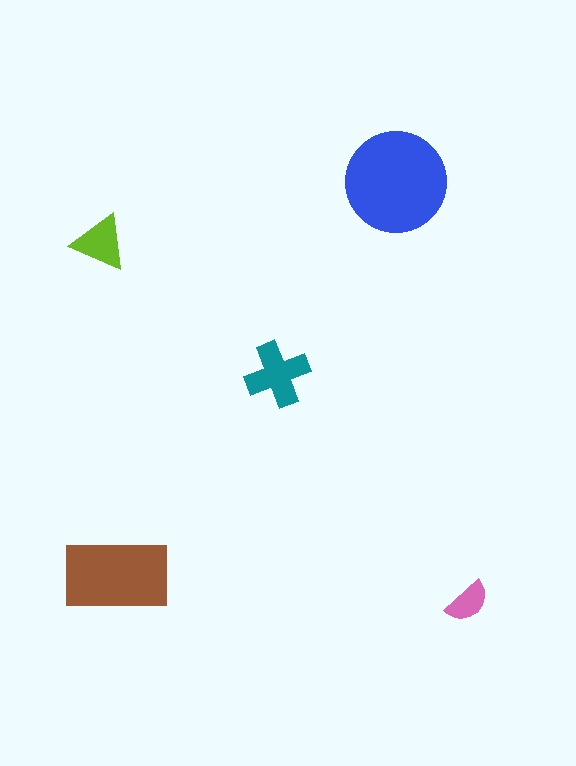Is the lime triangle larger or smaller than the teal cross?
Smaller.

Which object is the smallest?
The pink semicircle.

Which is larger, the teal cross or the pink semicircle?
The teal cross.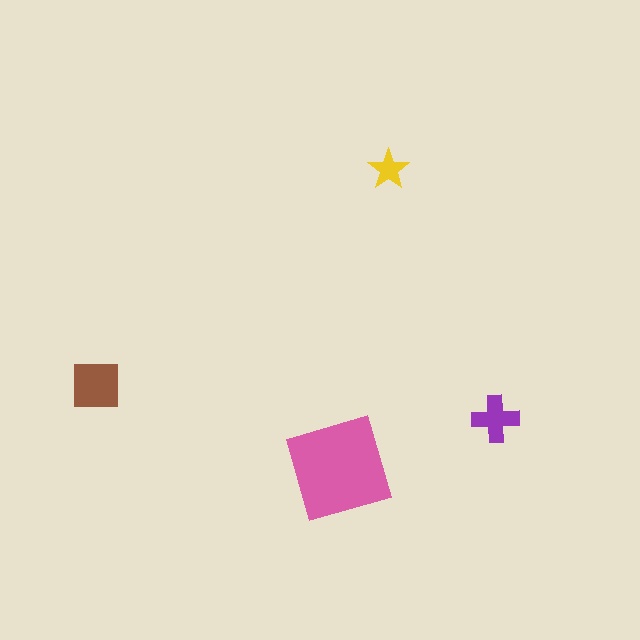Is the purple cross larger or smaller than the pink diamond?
Smaller.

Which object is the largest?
The pink diamond.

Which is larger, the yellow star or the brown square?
The brown square.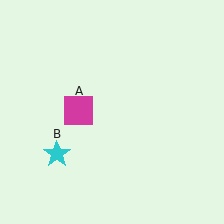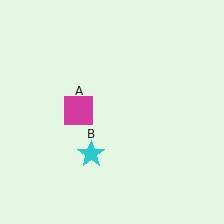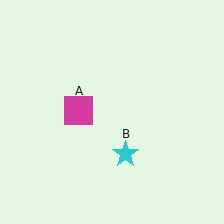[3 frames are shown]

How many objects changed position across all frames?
1 object changed position: cyan star (object B).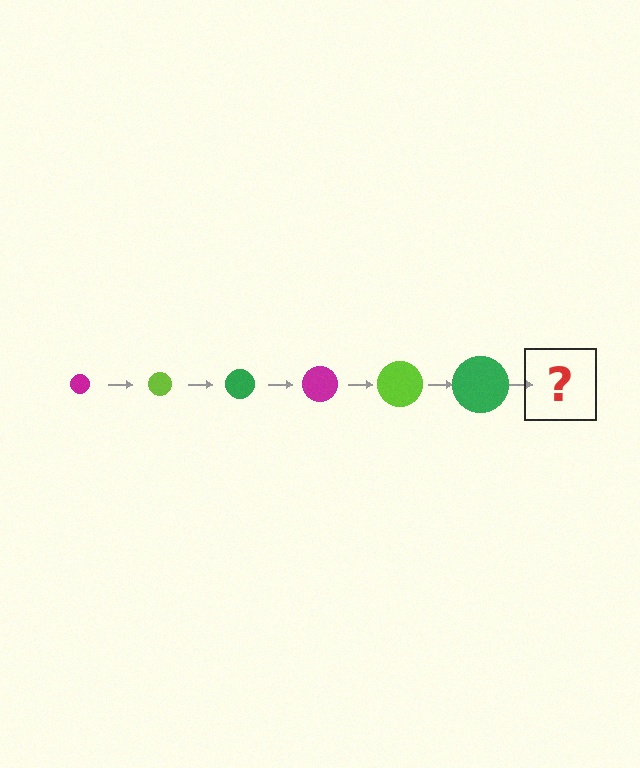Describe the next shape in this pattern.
It should be a magenta circle, larger than the previous one.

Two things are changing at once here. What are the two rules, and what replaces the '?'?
The two rules are that the circle grows larger each step and the color cycles through magenta, lime, and green. The '?' should be a magenta circle, larger than the previous one.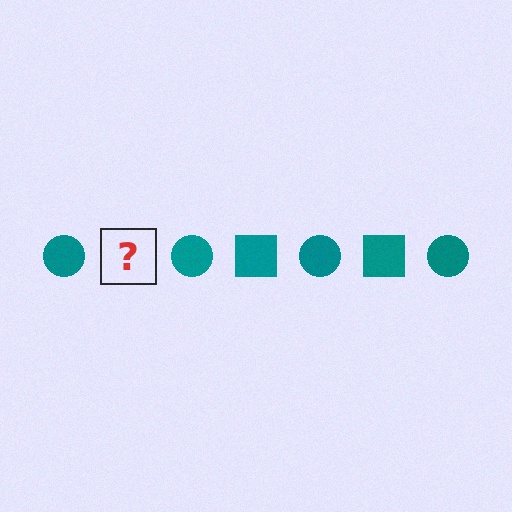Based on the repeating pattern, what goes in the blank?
The blank should be a teal square.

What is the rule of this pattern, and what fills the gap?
The rule is that the pattern cycles through circle, square shapes in teal. The gap should be filled with a teal square.